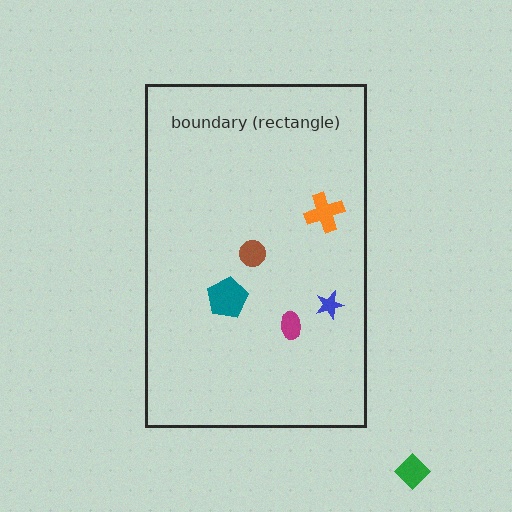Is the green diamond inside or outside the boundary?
Outside.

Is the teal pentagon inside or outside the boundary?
Inside.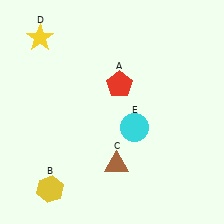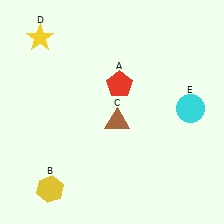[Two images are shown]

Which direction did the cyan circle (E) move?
The cyan circle (E) moved right.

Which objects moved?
The objects that moved are: the brown triangle (C), the cyan circle (E).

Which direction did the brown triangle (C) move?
The brown triangle (C) moved up.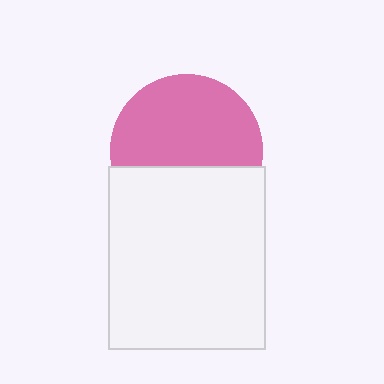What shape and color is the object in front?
The object in front is a white rectangle.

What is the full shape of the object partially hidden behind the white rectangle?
The partially hidden object is a pink circle.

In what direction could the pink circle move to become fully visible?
The pink circle could move up. That would shift it out from behind the white rectangle entirely.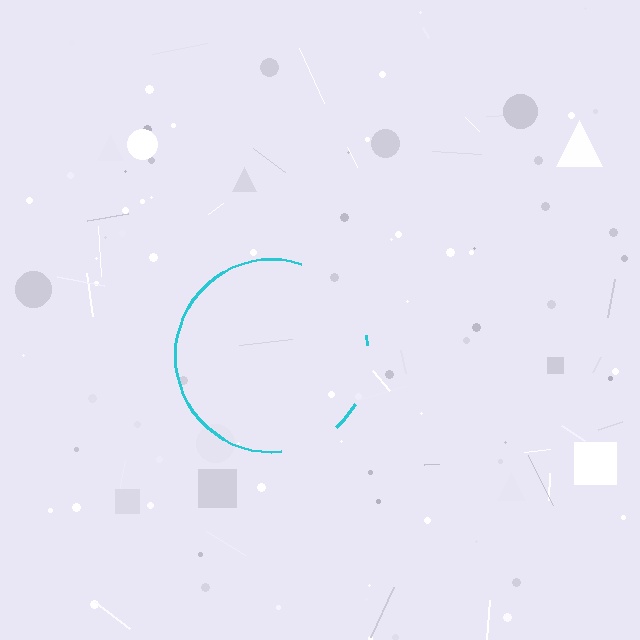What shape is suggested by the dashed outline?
The dashed outline suggests a circle.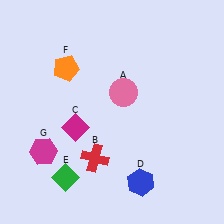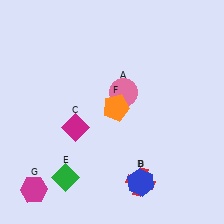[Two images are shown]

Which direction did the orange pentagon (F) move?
The orange pentagon (F) moved right.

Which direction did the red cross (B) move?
The red cross (B) moved right.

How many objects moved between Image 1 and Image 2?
3 objects moved between the two images.